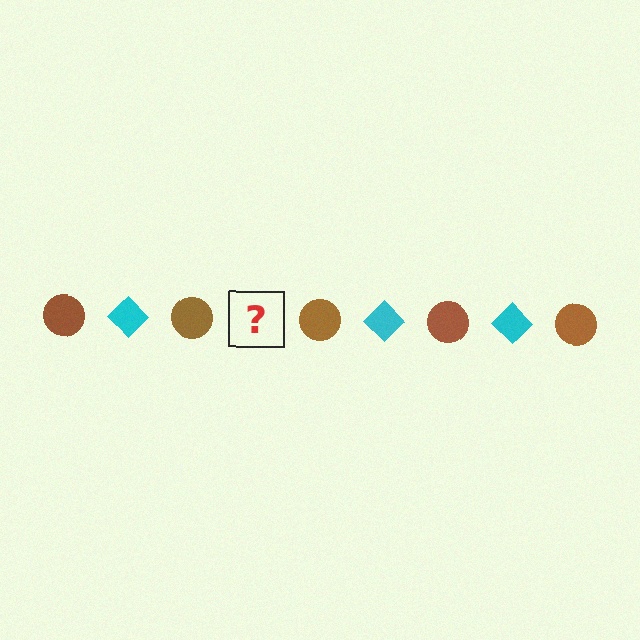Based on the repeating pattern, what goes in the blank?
The blank should be a cyan diamond.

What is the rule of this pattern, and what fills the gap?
The rule is that the pattern alternates between brown circle and cyan diamond. The gap should be filled with a cyan diamond.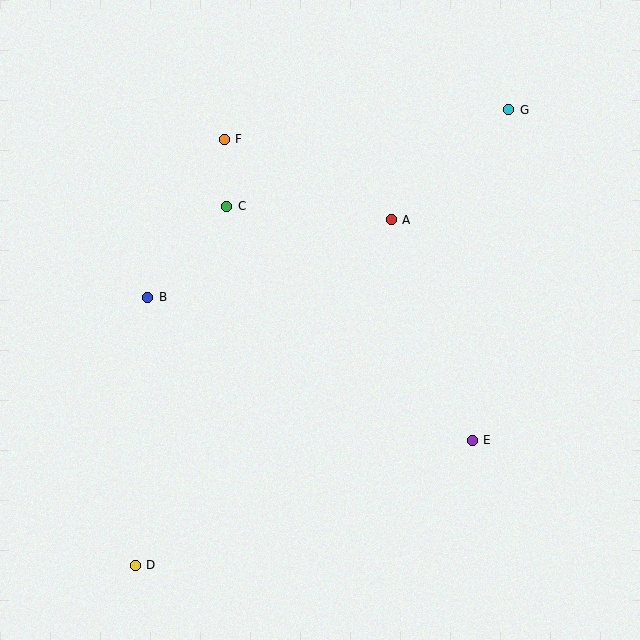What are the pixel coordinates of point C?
Point C is at (226, 206).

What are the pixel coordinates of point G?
Point G is at (509, 110).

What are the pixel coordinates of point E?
Point E is at (472, 440).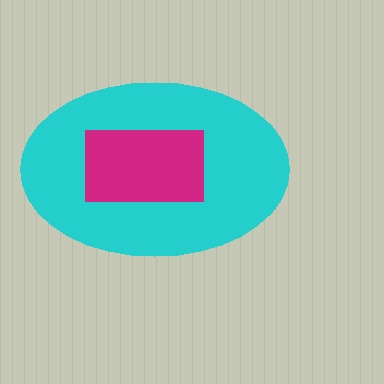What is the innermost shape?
The magenta rectangle.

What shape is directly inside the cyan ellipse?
The magenta rectangle.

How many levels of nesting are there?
2.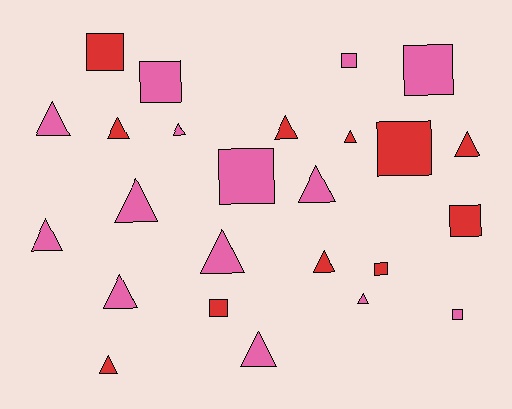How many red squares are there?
There are 5 red squares.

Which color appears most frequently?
Pink, with 14 objects.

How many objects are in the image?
There are 25 objects.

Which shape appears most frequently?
Triangle, with 15 objects.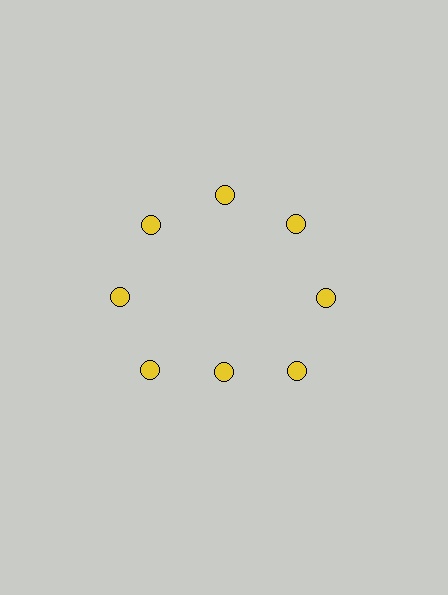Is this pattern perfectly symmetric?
No. The 8 yellow circles are arranged in a ring, but one element near the 6 o'clock position is pulled inward toward the center, breaking the 8-fold rotational symmetry.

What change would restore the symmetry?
The symmetry would be restored by moving it outward, back onto the ring so that all 8 circles sit at equal angles and equal distance from the center.